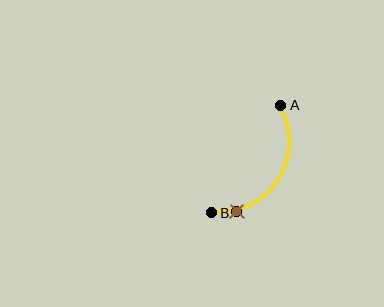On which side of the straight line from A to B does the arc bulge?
The arc bulges to the right of the straight line connecting A and B.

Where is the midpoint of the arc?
The arc midpoint is the point on the curve farthest from the straight line joining A and B. It sits to the right of that line.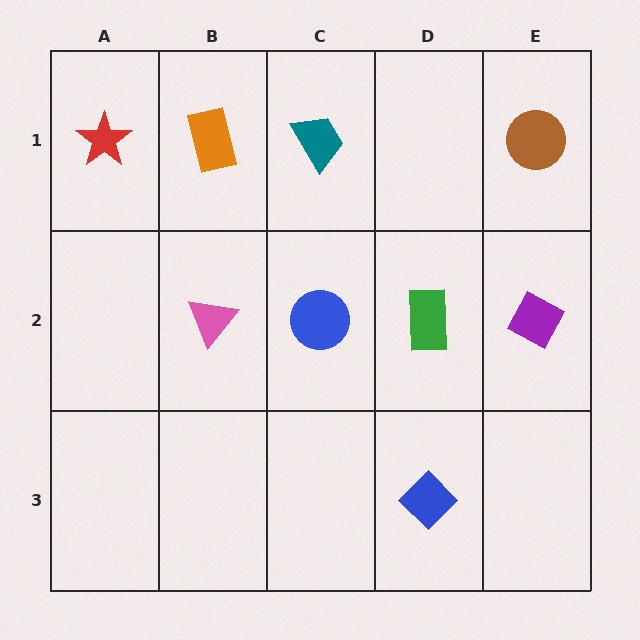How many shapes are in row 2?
4 shapes.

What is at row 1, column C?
A teal trapezoid.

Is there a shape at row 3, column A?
No, that cell is empty.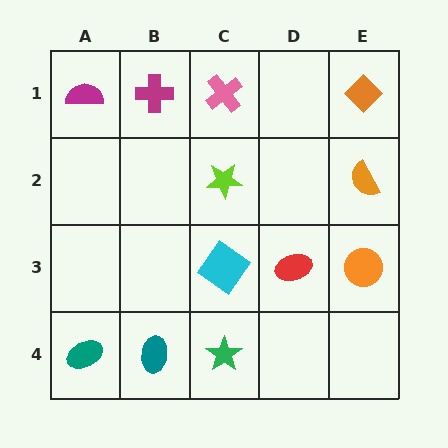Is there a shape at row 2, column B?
No, that cell is empty.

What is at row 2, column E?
An orange semicircle.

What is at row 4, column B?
A teal ellipse.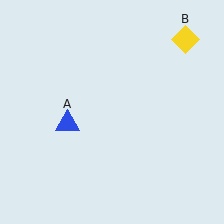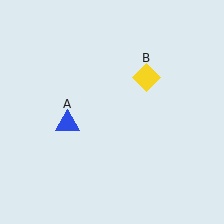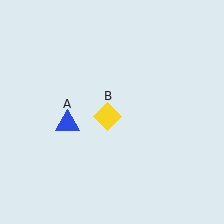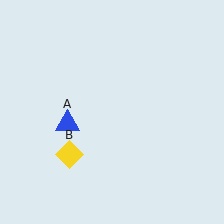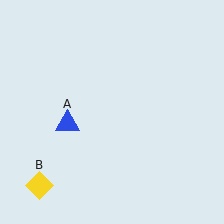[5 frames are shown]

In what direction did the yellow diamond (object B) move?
The yellow diamond (object B) moved down and to the left.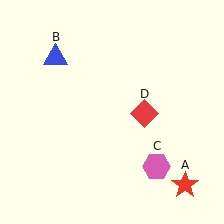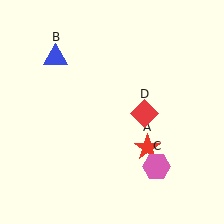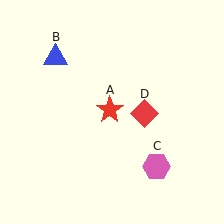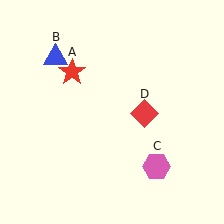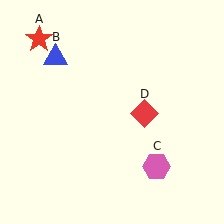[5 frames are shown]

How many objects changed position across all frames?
1 object changed position: red star (object A).